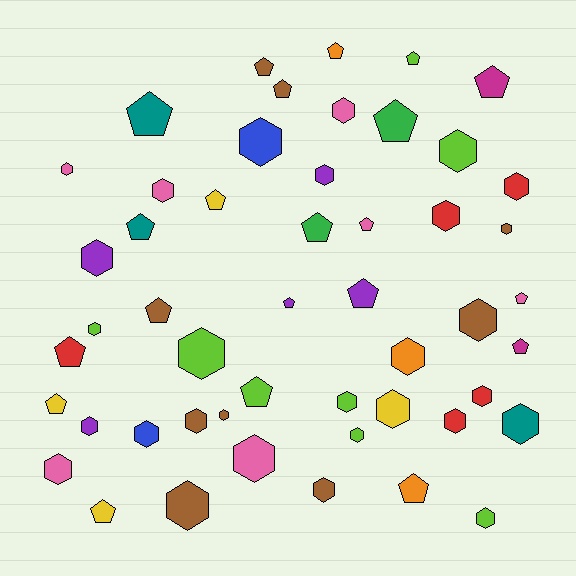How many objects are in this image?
There are 50 objects.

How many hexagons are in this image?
There are 29 hexagons.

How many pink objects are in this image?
There are 7 pink objects.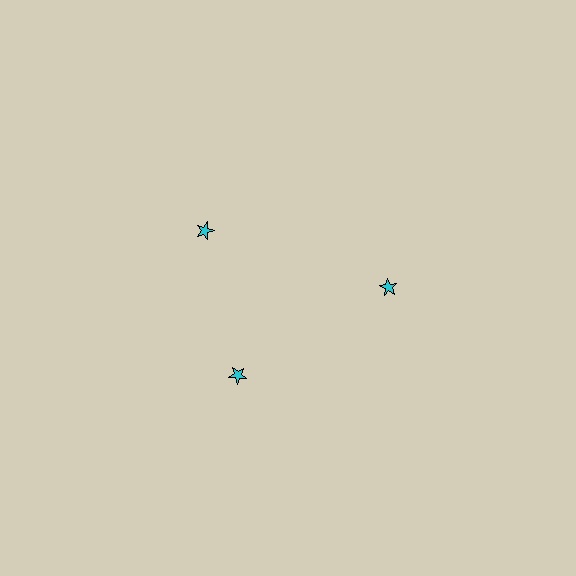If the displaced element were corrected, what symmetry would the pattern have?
It would have 3-fold rotational symmetry — the pattern would map onto itself every 120 degrees.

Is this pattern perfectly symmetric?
No. The 3 cyan stars are arranged in a ring, but one element near the 11 o'clock position is rotated out of alignment along the ring, breaking the 3-fold rotational symmetry.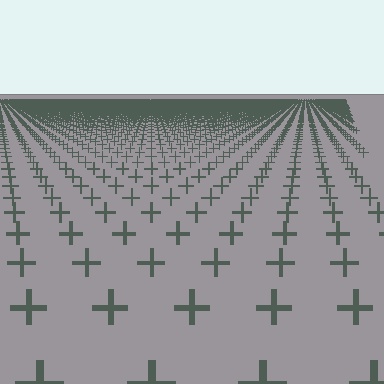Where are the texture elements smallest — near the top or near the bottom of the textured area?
Near the top.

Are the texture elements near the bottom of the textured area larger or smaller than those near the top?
Larger. Near the bottom, elements are closer to the viewer and appear at a bigger on-screen size.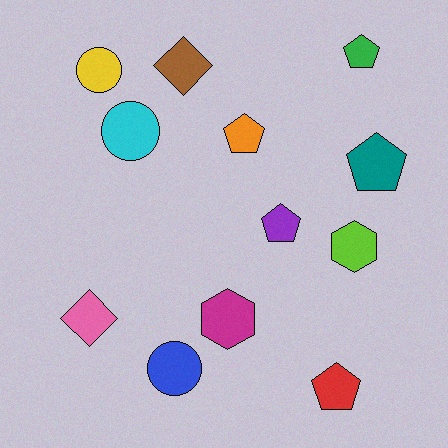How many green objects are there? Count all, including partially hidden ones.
There is 1 green object.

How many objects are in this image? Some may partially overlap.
There are 12 objects.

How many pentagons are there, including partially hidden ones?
There are 5 pentagons.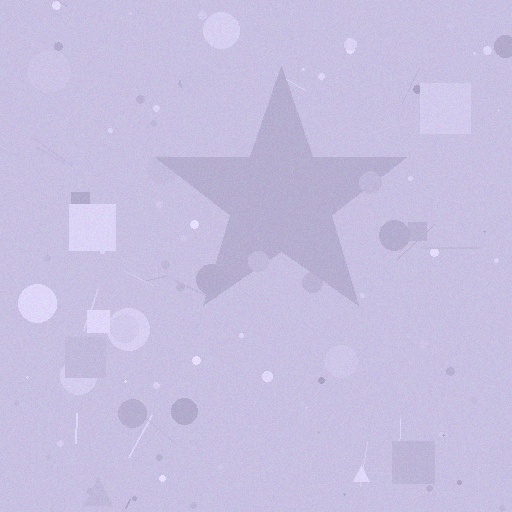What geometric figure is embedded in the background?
A star is embedded in the background.